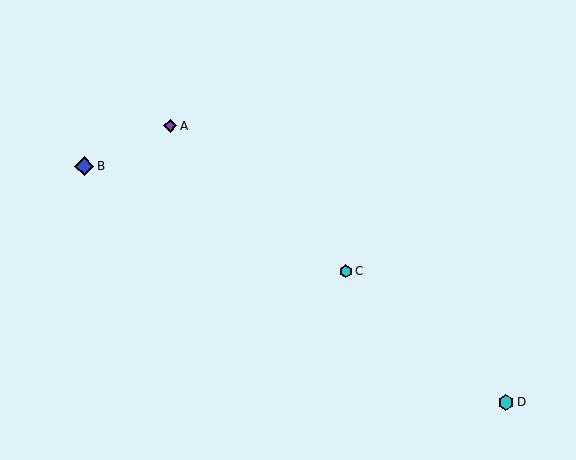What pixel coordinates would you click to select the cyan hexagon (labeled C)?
Click at (346, 271) to select the cyan hexagon C.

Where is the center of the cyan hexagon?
The center of the cyan hexagon is at (346, 271).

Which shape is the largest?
The blue diamond (labeled B) is the largest.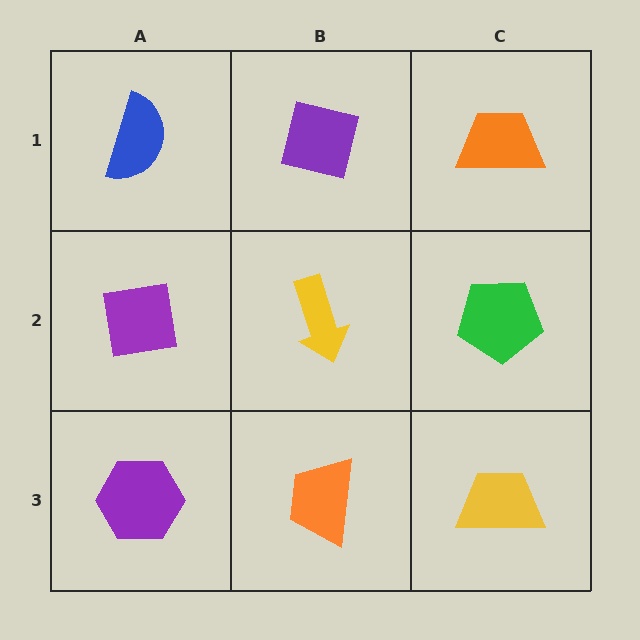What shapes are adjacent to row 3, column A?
A purple square (row 2, column A), an orange trapezoid (row 3, column B).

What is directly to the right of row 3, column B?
A yellow trapezoid.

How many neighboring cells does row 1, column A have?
2.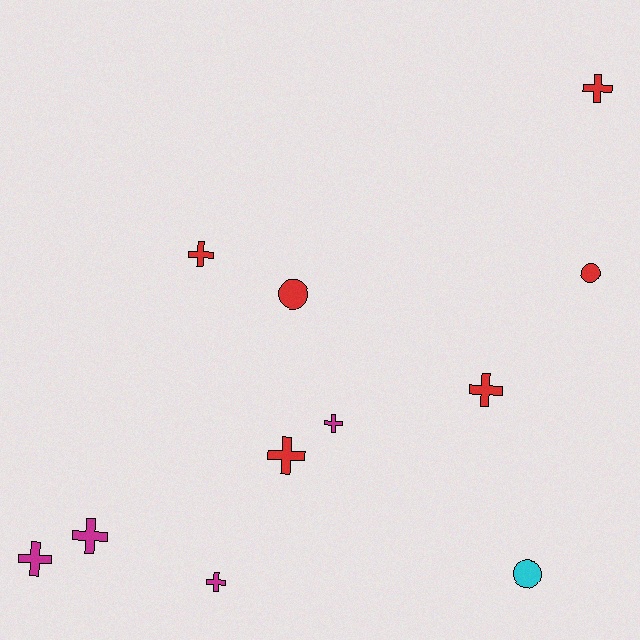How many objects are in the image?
There are 11 objects.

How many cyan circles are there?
There is 1 cyan circle.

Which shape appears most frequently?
Cross, with 8 objects.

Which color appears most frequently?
Red, with 6 objects.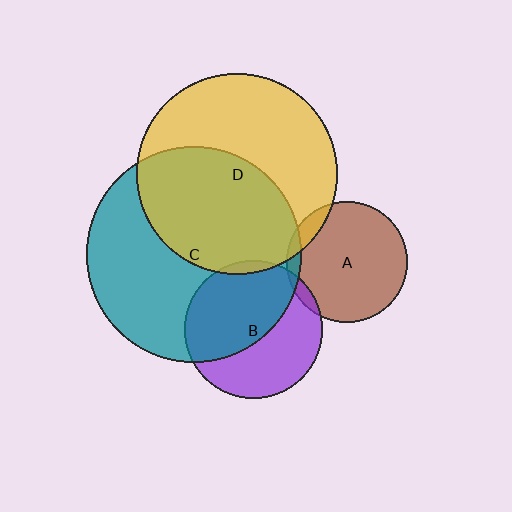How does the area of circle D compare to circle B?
Approximately 2.1 times.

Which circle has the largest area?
Circle C (teal).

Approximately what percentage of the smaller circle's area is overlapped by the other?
Approximately 10%.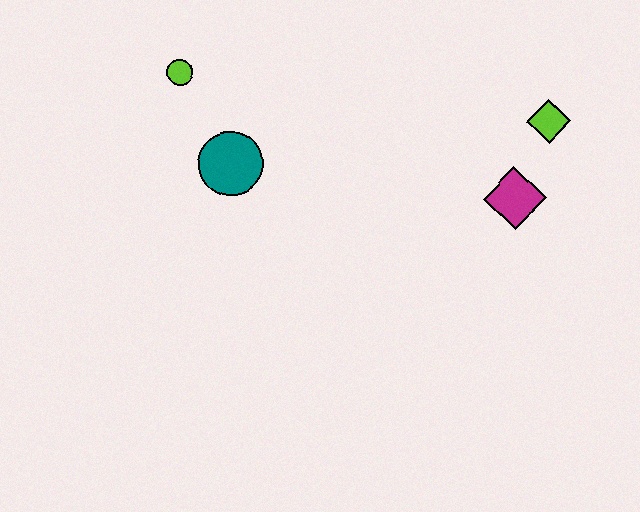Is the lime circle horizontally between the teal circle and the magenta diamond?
No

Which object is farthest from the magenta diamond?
The lime circle is farthest from the magenta diamond.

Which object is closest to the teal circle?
The lime circle is closest to the teal circle.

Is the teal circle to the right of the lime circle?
Yes